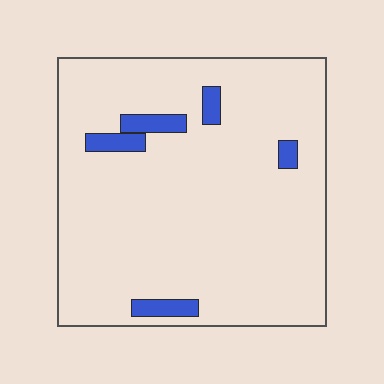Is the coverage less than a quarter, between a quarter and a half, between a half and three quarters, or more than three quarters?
Less than a quarter.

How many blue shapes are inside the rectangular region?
5.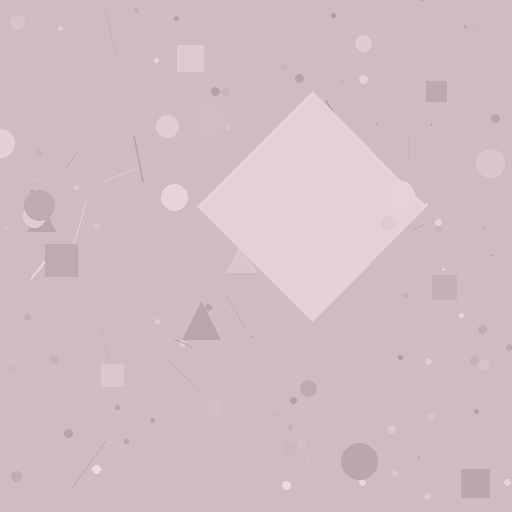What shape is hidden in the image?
A diamond is hidden in the image.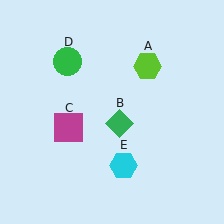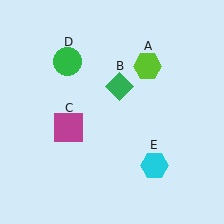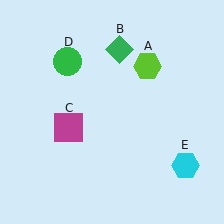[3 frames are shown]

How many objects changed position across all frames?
2 objects changed position: green diamond (object B), cyan hexagon (object E).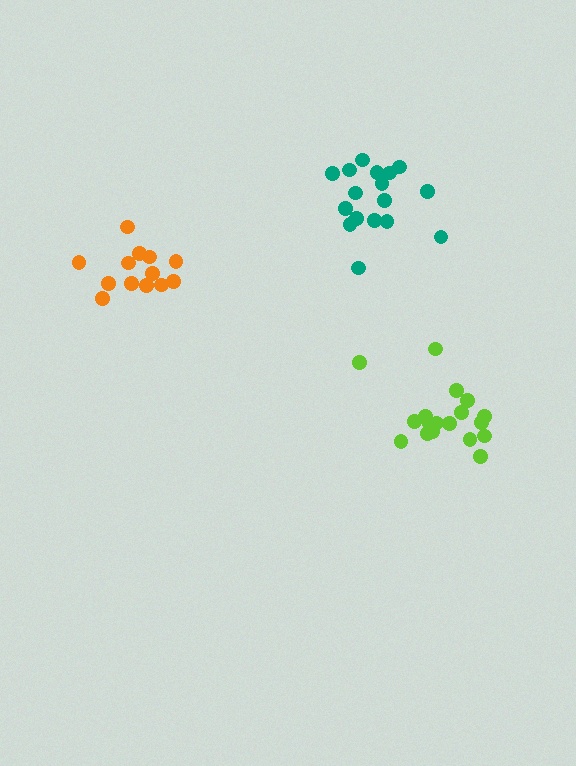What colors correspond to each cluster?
The clusters are colored: lime, teal, orange.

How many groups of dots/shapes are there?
There are 3 groups.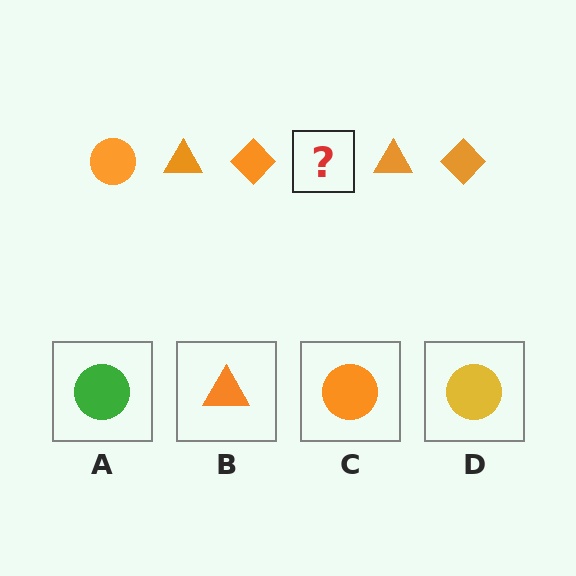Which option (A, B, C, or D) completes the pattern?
C.